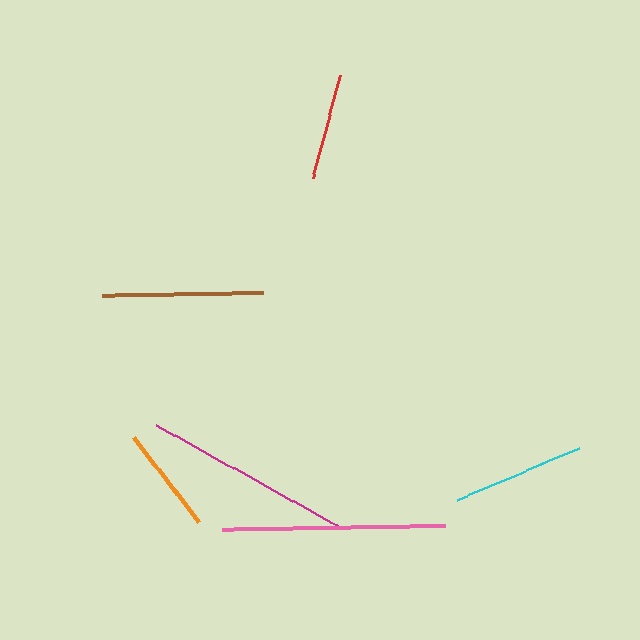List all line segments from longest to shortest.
From longest to shortest: pink, magenta, brown, cyan, orange, red.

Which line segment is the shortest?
The red line is the shortest at approximately 107 pixels.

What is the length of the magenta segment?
The magenta segment is approximately 211 pixels long.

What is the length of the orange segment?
The orange segment is approximately 107 pixels long.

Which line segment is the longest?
The pink line is the longest at approximately 223 pixels.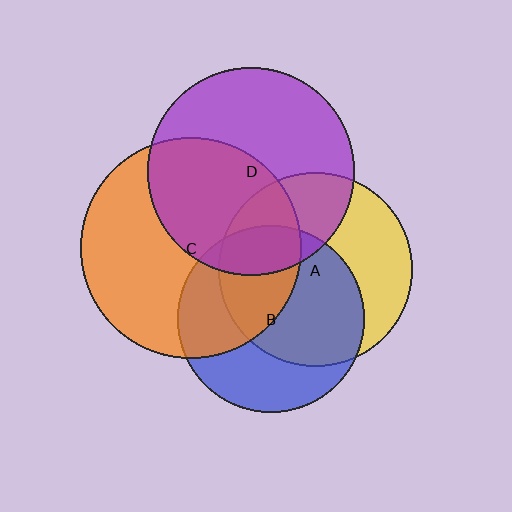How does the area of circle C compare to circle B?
Approximately 1.4 times.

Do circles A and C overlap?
Yes.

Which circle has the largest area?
Circle C (orange).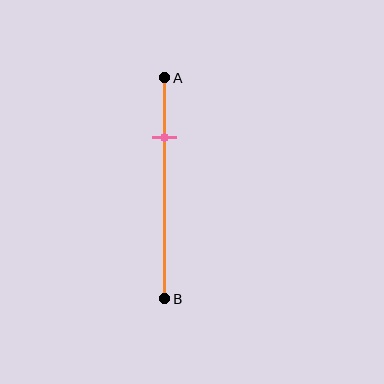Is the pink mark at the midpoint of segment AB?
No, the mark is at about 25% from A, not at the 50% midpoint.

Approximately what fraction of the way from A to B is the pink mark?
The pink mark is approximately 25% of the way from A to B.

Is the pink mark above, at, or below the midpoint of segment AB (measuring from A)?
The pink mark is above the midpoint of segment AB.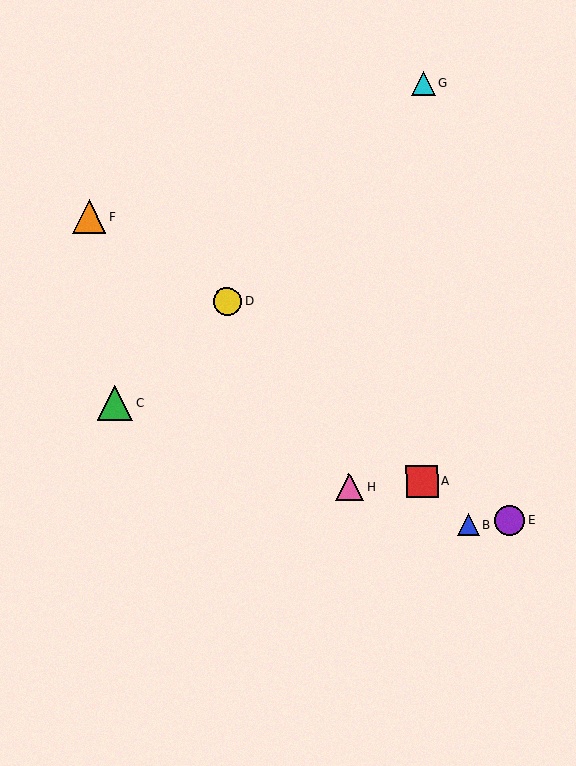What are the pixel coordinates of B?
Object B is at (468, 525).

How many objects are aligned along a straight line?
3 objects (A, B, D) are aligned along a straight line.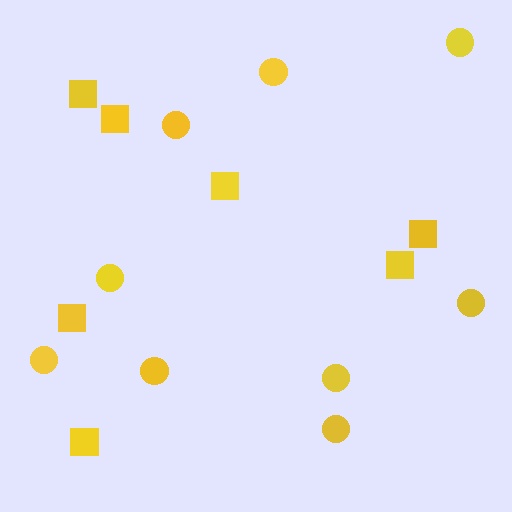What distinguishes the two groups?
There are 2 groups: one group of circles (9) and one group of squares (7).